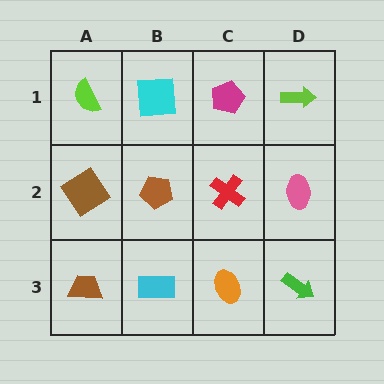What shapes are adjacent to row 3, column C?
A red cross (row 2, column C), a cyan rectangle (row 3, column B), a green arrow (row 3, column D).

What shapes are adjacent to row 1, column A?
A brown diamond (row 2, column A), a cyan square (row 1, column B).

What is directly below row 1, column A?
A brown diamond.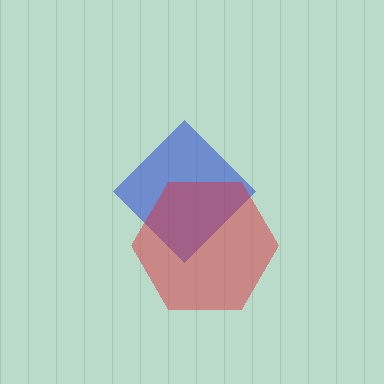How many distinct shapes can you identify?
There are 2 distinct shapes: a blue diamond, a red hexagon.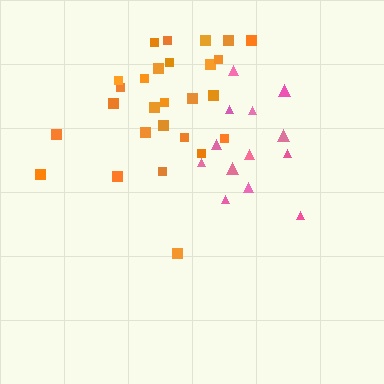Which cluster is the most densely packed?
Pink.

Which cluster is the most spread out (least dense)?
Orange.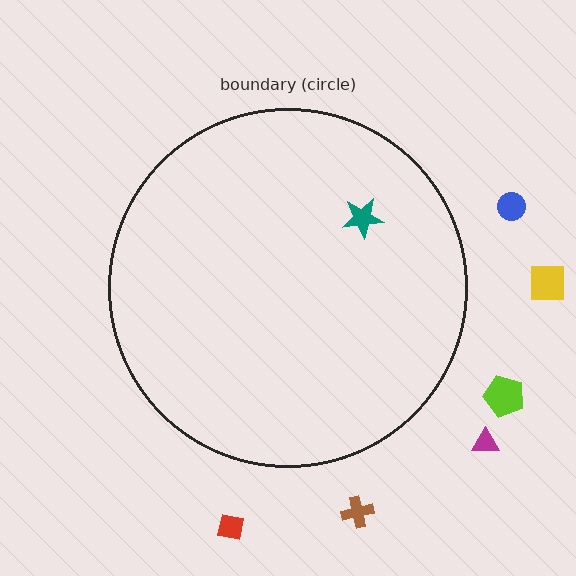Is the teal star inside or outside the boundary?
Inside.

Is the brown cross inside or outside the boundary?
Outside.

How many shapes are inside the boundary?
1 inside, 6 outside.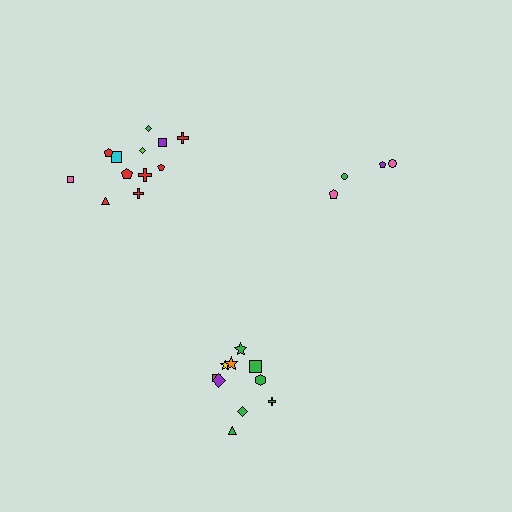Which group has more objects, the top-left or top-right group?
The top-left group.